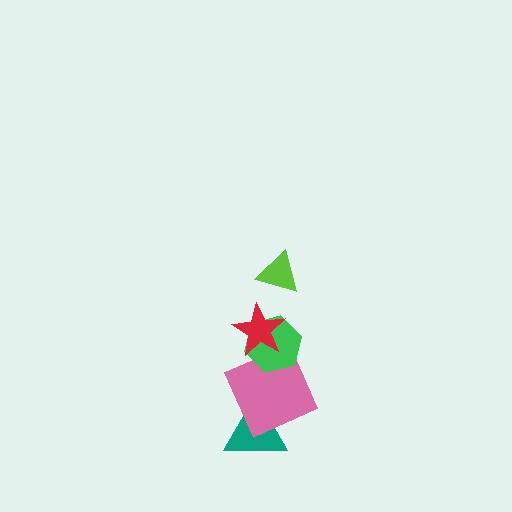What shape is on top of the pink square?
The green hexagon is on top of the pink square.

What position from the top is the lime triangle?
The lime triangle is 1st from the top.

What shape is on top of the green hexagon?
The red star is on top of the green hexagon.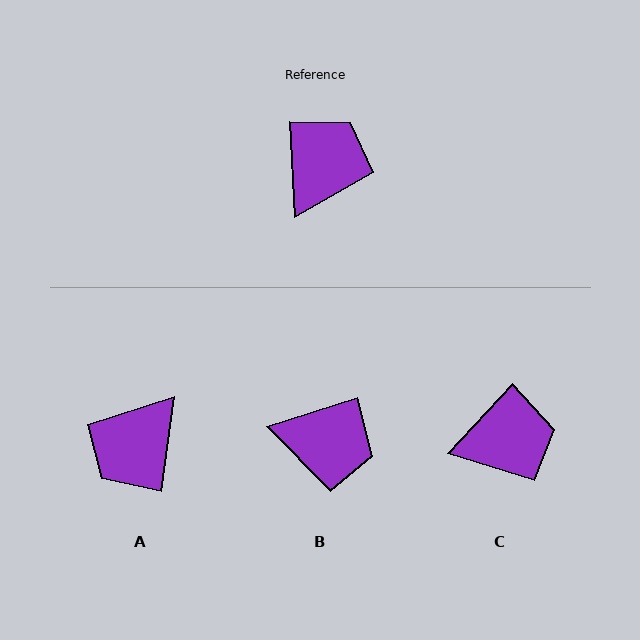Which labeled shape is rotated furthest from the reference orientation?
A, about 169 degrees away.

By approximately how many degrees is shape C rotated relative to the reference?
Approximately 46 degrees clockwise.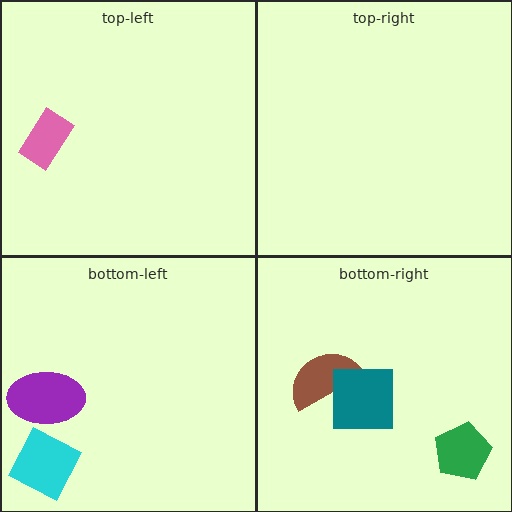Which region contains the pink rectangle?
The top-left region.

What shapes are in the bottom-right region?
The brown semicircle, the green pentagon, the teal square.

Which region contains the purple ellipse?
The bottom-left region.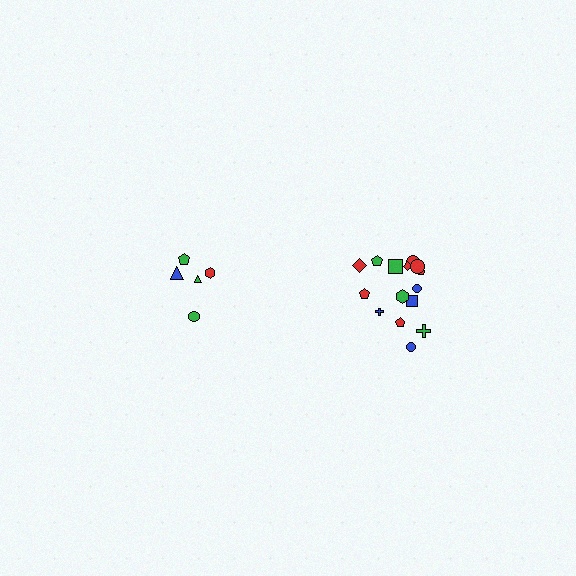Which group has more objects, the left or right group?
The right group.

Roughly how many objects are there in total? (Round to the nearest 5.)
Roughly 20 objects in total.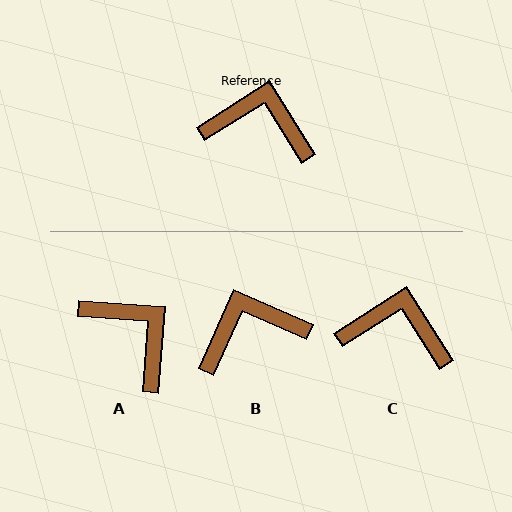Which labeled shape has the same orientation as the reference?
C.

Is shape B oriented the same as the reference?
No, it is off by about 34 degrees.